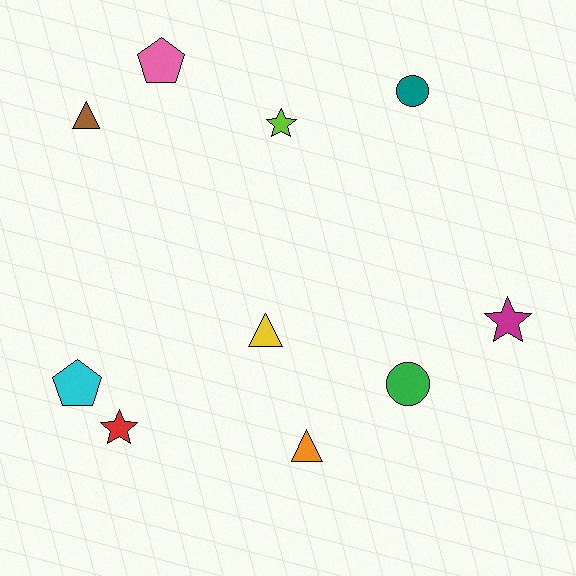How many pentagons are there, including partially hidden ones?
There are 2 pentagons.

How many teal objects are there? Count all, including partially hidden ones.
There is 1 teal object.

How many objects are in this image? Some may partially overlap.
There are 10 objects.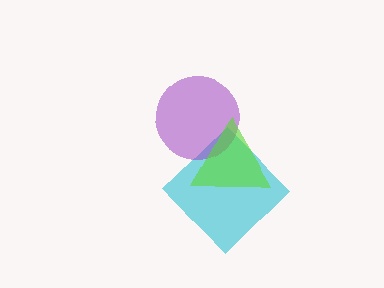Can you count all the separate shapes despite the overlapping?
Yes, there are 3 separate shapes.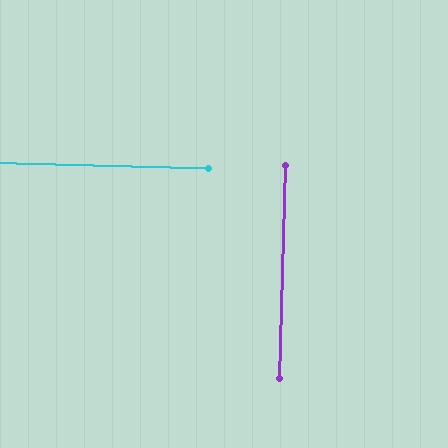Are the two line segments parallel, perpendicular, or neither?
Perpendicular — they meet at approximately 90°.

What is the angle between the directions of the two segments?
Approximately 90 degrees.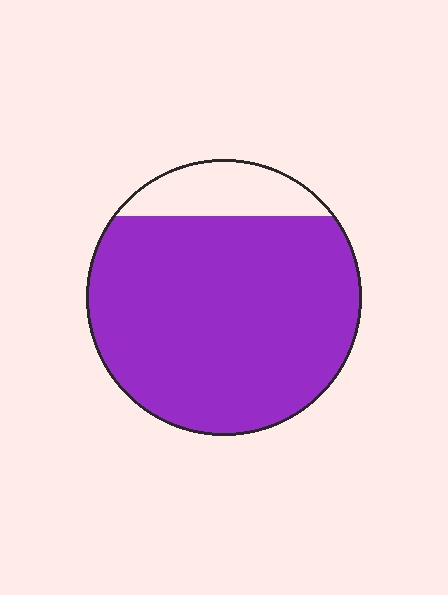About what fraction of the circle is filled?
About five sixths (5/6).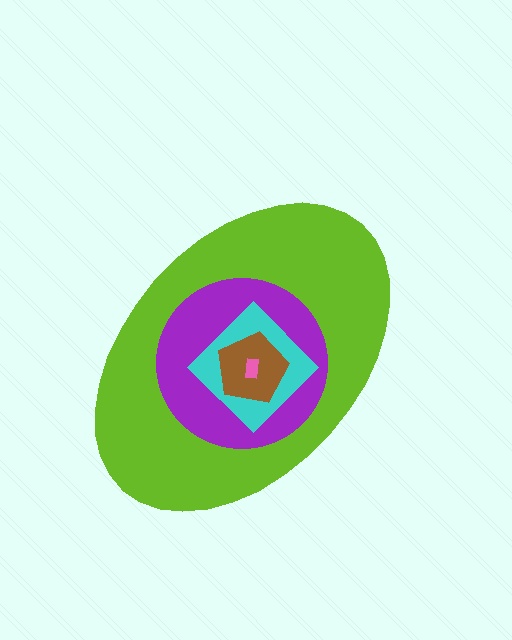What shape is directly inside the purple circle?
The cyan diamond.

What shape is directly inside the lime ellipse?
The purple circle.